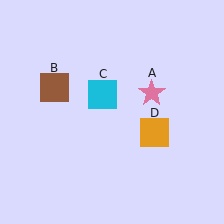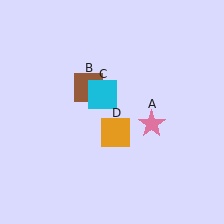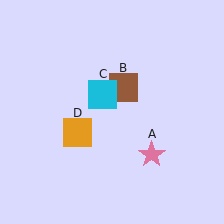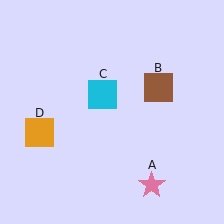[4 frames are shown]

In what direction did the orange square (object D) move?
The orange square (object D) moved left.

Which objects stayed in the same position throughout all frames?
Cyan square (object C) remained stationary.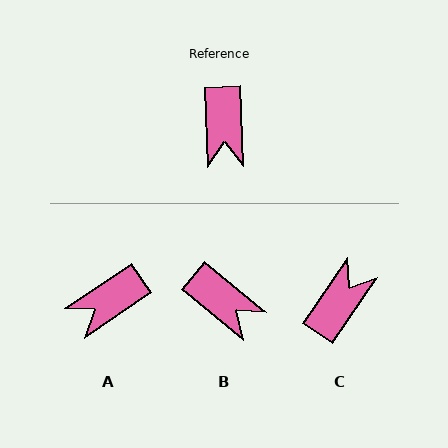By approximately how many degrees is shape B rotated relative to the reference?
Approximately 49 degrees counter-clockwise.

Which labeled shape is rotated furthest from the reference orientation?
C, about 144 degrees away.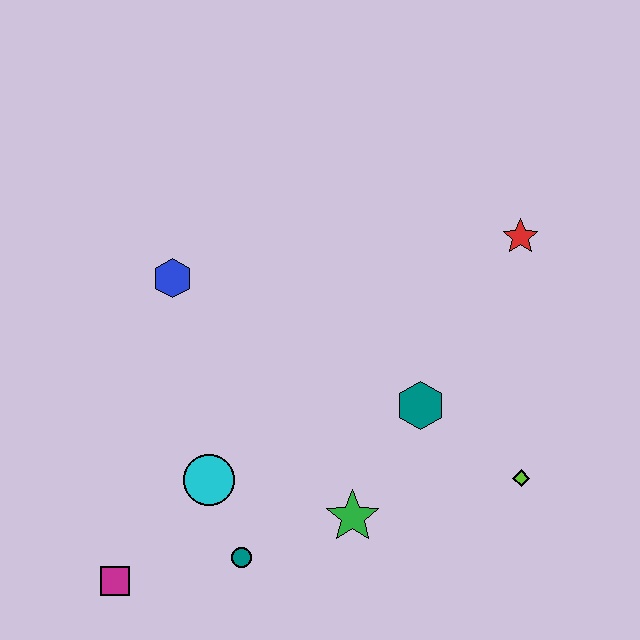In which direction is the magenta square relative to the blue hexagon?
The magenta square is below the blue hexagon.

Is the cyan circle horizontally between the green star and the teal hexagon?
No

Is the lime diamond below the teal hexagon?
Yes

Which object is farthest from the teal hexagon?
The magenta square is farthest from the teal hexagon.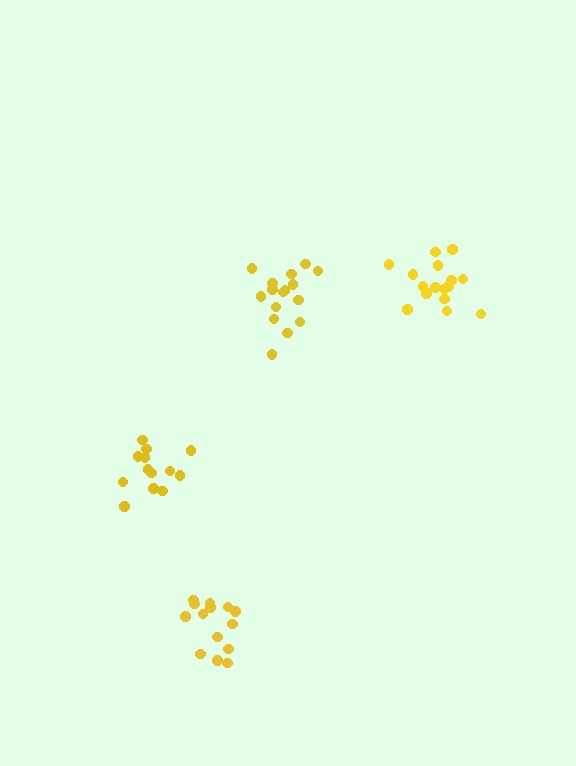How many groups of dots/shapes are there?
There are 4 groups.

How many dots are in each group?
Group 1: 14 dots, Group 2: 13 dots, Group 3: 16 dots, Group 4: 16 dots (59 total).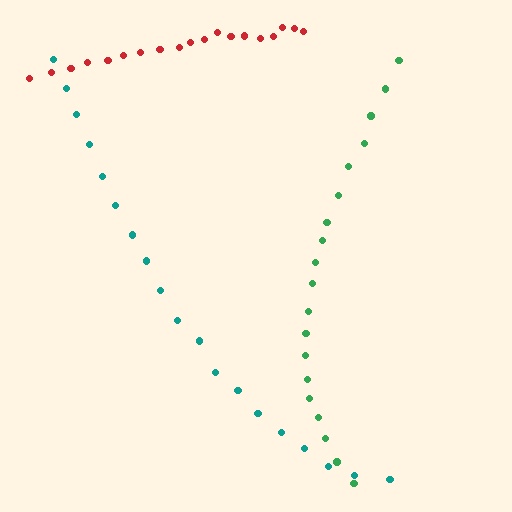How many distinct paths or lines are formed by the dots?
There are 3 distinct paths.